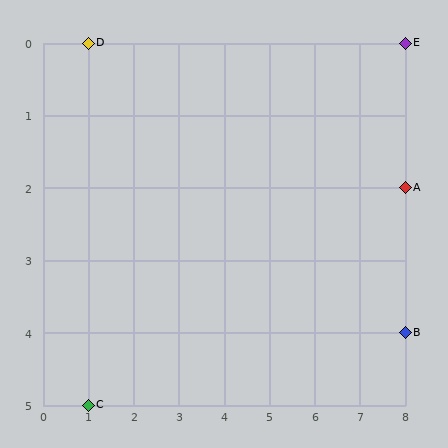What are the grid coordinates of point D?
Point D is at grid coordinates (1, 0).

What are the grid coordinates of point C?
Point C is at grid coordinates (1, 5).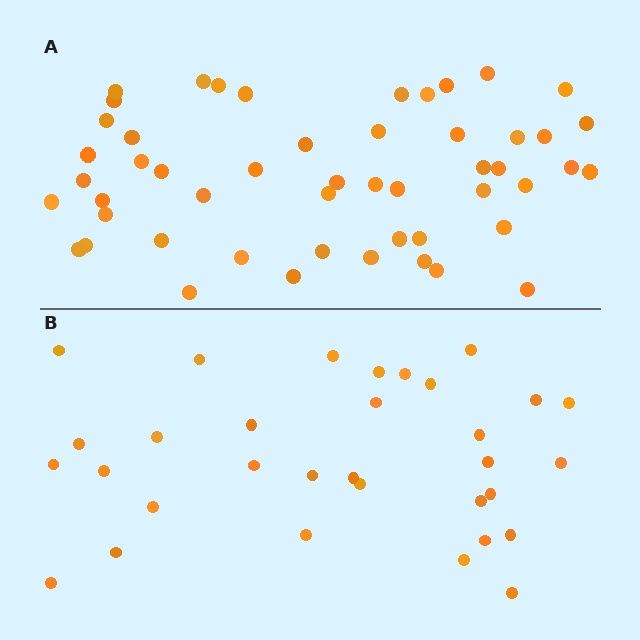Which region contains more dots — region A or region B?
Region A (the top region) has more dots.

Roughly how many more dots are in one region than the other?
Region A has approximately 20 more dots than region B.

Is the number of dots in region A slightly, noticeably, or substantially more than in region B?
Region A has substantially more. The ratio is roughly 1.6 to 1.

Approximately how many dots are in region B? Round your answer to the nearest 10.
About 30 dots. (The exact count is 32, which rounds to 30.)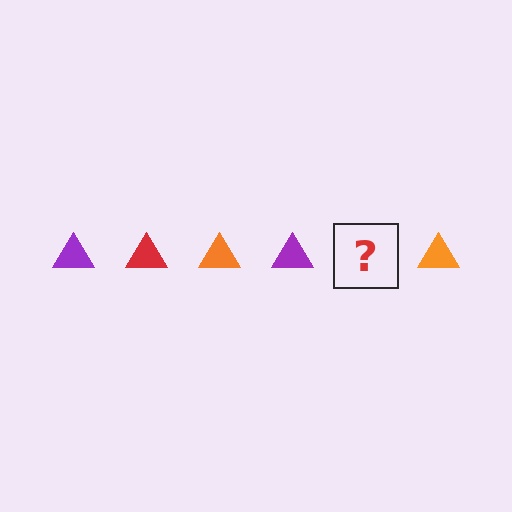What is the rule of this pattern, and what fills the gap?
The rule is that the pattern cycles through purple, red, orange triangles. The gap should be filled with a red triangle.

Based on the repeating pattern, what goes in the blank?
The blank should be a red triangle.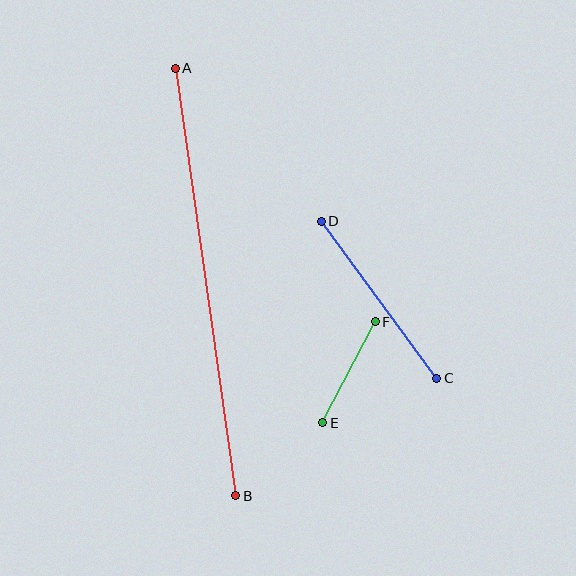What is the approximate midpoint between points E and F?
The midpoint is at approximately (349, 372) pixels.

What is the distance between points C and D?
The distance is approximately 195 pixels.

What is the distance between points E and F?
The distance is approximately 113 pixels.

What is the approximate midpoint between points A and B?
The midpoint is at approximately (206, 282) pixels.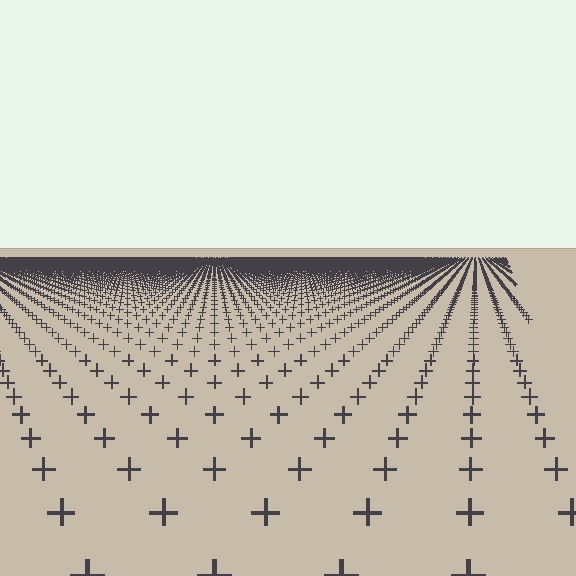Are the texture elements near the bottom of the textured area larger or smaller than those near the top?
Larger. Near the bottom, elements are closer to the viewer and appear at a bigger on-screen size.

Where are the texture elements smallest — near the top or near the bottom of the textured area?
Near the top.